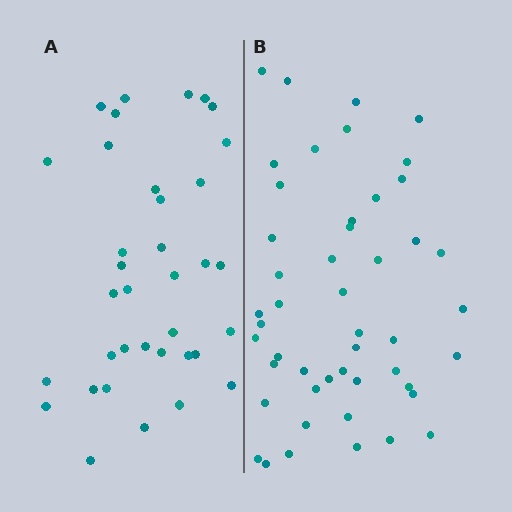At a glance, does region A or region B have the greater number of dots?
Region B (the right region) has more dots.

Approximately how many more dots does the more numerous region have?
Region B has roughly 12 or so more dots than region A.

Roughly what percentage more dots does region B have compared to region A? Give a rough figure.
About 35% more.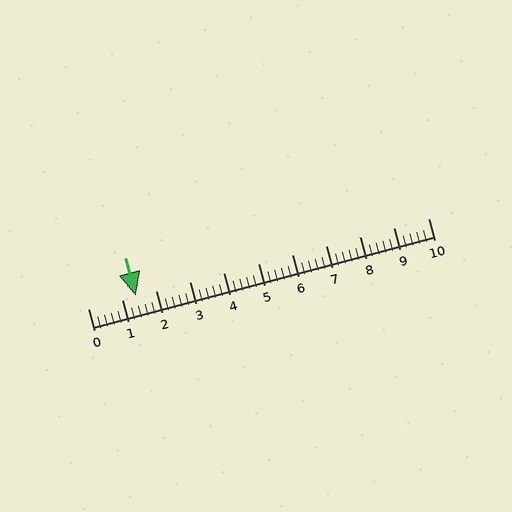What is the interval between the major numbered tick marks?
The major tick marks are spaced 1 units apart.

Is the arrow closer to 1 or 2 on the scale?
The arrow is closer to 1.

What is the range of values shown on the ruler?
The ruler shows values from 0 to 10.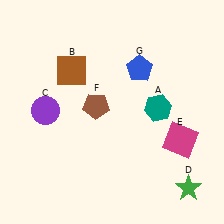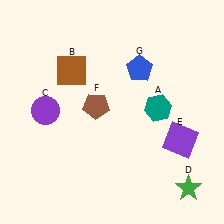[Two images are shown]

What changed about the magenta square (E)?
In Image 1, E is magenta. In Image 2, it changed to purple.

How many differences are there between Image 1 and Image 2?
There is 1 difference between the two images.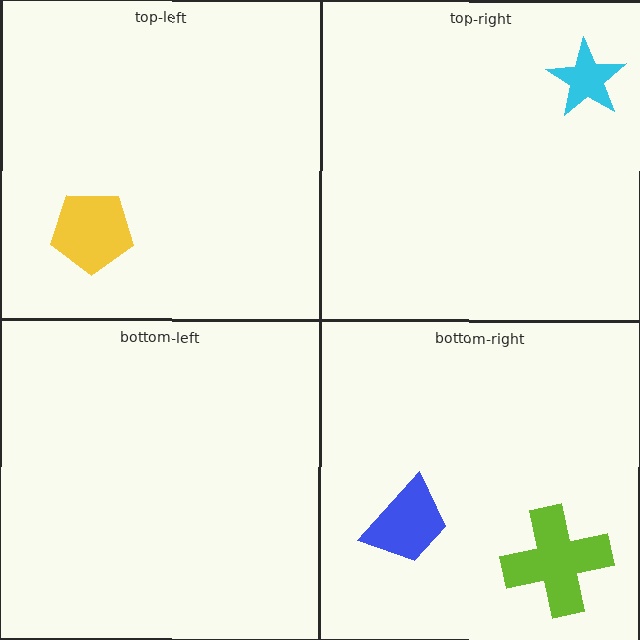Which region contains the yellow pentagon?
The top-left region.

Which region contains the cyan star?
The top-right region.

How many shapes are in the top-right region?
1.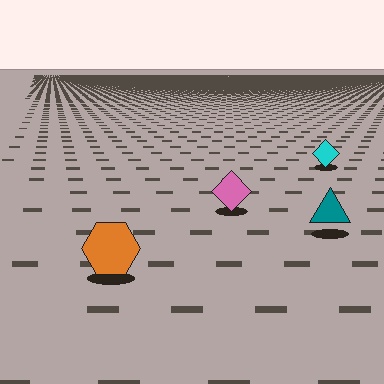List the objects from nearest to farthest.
From nearest to farthest: the orange hexagon, the teal triangle, the pink diamond, the cyan diamond.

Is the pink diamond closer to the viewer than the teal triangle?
No. The teal triangle is closer — you can tell from the texture gradient: the ground texture is coarser near it.